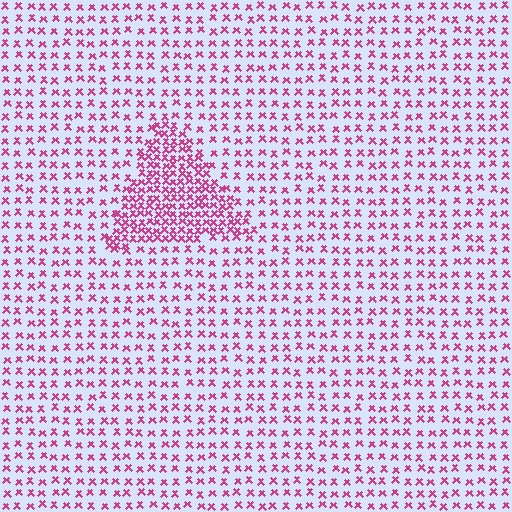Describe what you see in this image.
The image contains small magenta elements arranged at two different densities. A triangle-shaped region is visible where the elements are more densely packed than the surrounding area.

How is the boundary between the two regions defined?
The boundary is defined by a change in element density (approximately 2.3x ratio). All elements are the same color, size, and shape.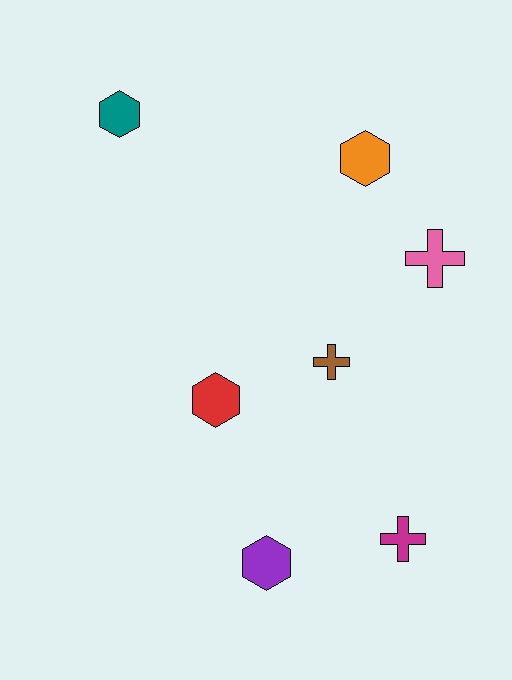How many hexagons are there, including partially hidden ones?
There are 4 hexagons.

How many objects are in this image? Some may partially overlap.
There are 7 objects.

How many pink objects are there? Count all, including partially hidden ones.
There is 1 pink object.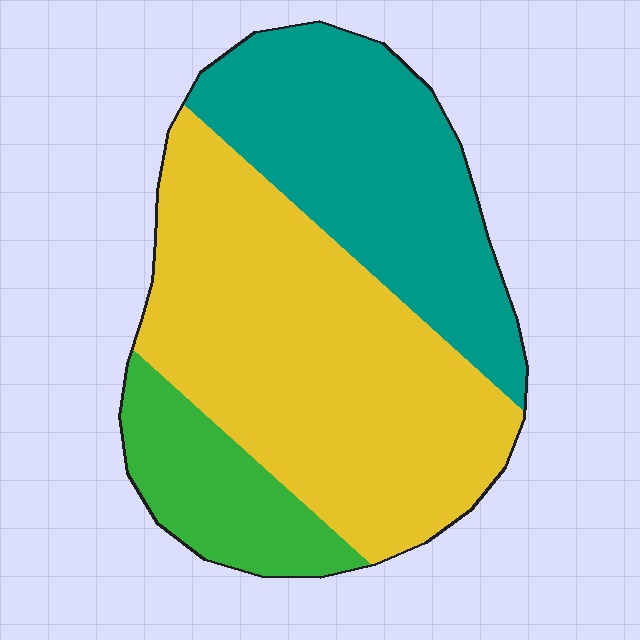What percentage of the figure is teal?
Teal covers roughly 35% of the figure.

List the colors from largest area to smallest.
From largest to smallest: yellow, teal, green.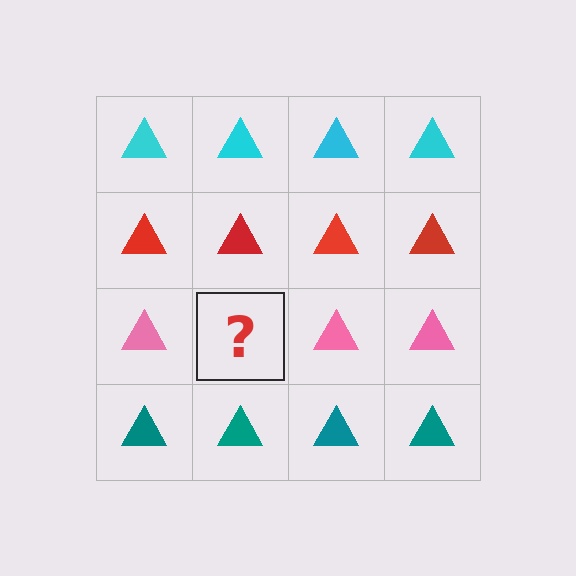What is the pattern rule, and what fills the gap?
The rule is that each row has a consistent color. The gap should be filled with a pink triangle.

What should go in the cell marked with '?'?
The missing cell should contain a pink triangle.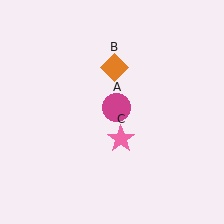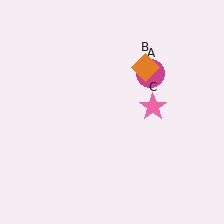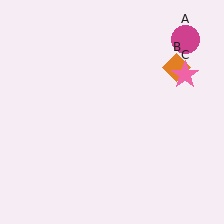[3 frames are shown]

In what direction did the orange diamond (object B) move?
The orange diamond (object B) moved right.